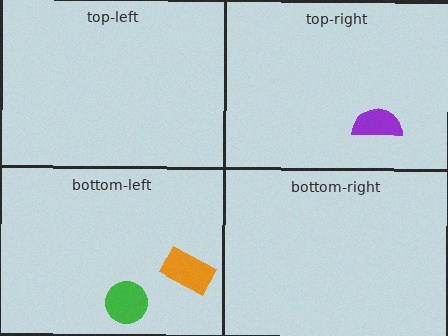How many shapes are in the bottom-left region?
2.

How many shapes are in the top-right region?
1.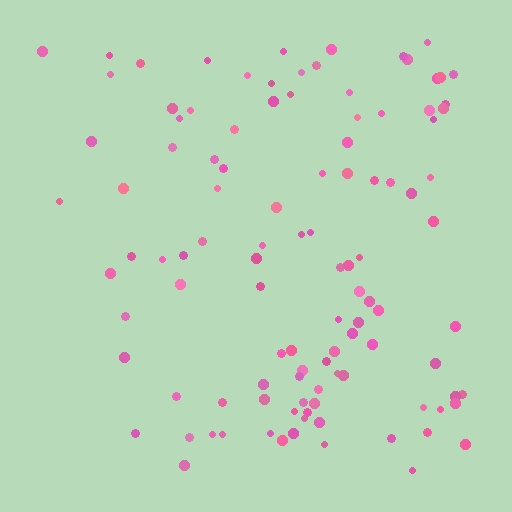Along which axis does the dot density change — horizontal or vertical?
Horizontal.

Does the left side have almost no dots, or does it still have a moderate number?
Still a moderate number, just noticeably fewer than the right.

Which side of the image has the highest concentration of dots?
The right.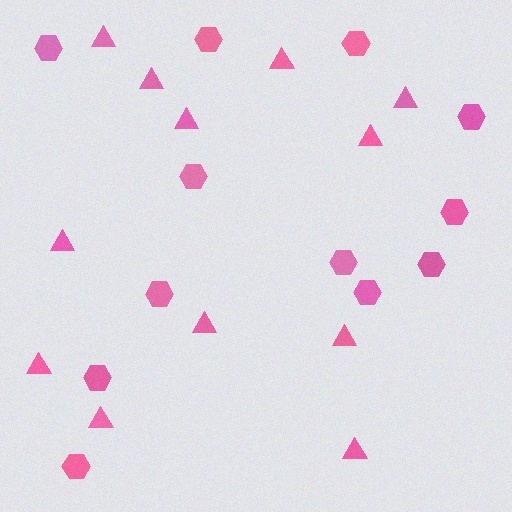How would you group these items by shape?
There are 2 groups: one group of triangles (12) and one group of hexagons (12).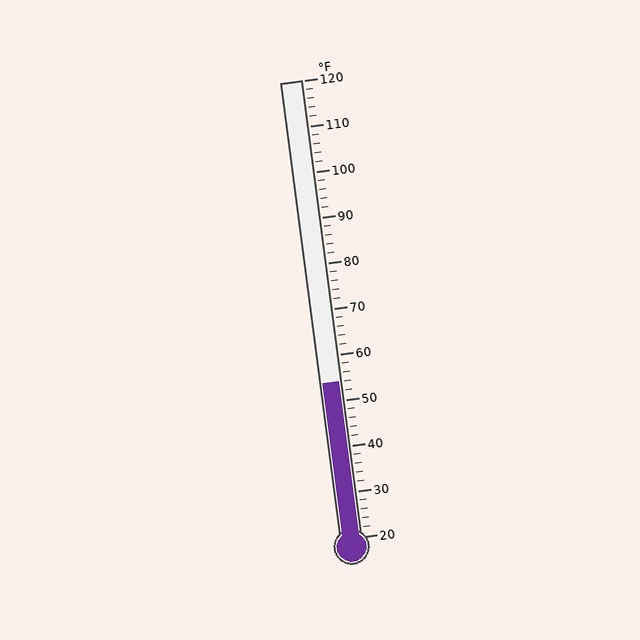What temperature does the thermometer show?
The thermometer shows approximately 54°F.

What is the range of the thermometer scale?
The thermometer scale ranges from 20°F to 120°F.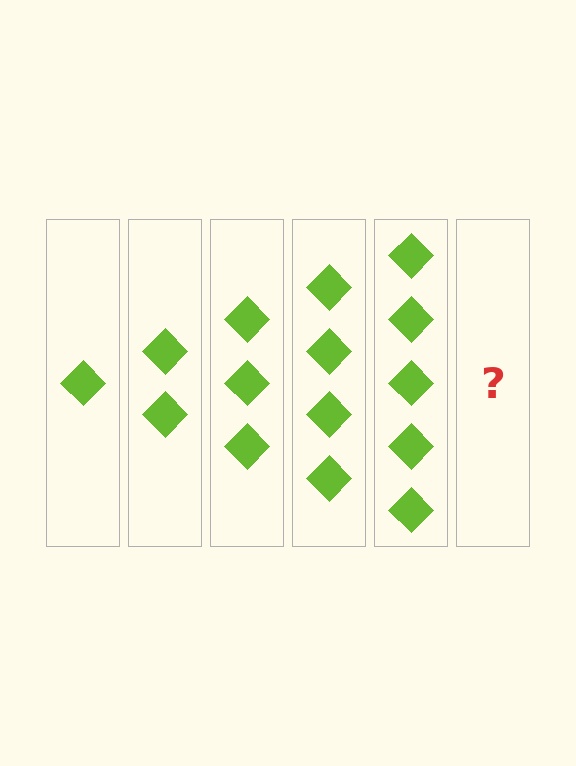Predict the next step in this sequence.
The next step is 6 diamonds.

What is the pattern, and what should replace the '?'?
The pattern is that each step adds one more diamond. The '?' should be 6 diamonds.